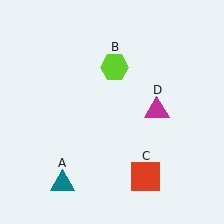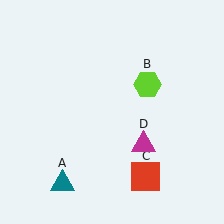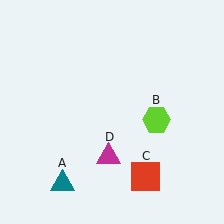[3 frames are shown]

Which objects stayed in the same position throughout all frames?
Teal triangle (object A) and red square (object C) remained stationary.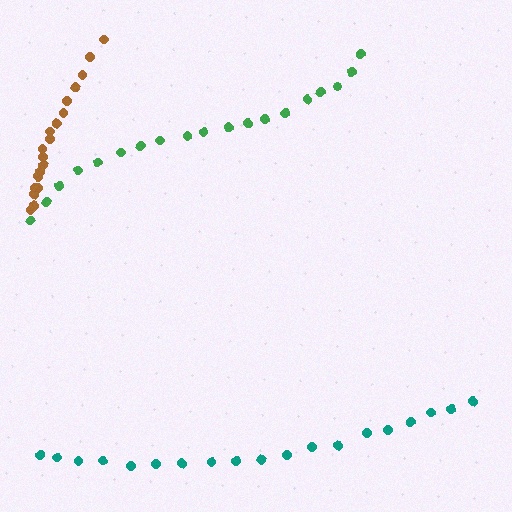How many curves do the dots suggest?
There are 3 distinct paths.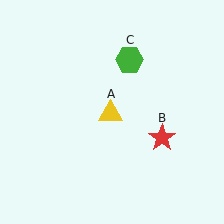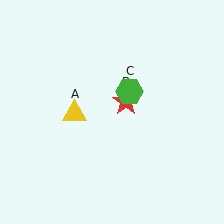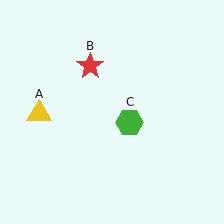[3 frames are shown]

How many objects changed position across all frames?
3 objects changed position: yellow triangle (object A), red star (object B), green hexagon (object C).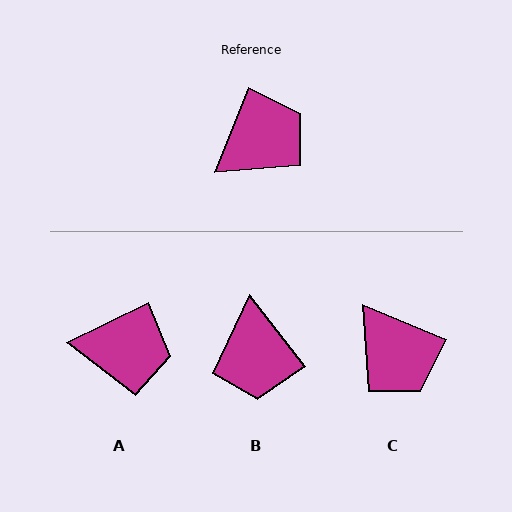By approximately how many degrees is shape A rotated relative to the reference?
Approximately 42 degrees clockwise.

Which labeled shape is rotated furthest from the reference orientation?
B, about 120 degrees away.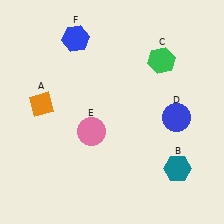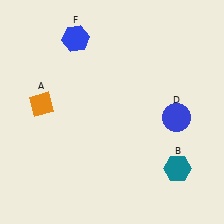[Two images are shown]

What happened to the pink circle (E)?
The pink circle (E) was removed in Image 2. It was in the bottom-left area of Image 1.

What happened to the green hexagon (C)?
The green hexagon (C) was removed in Image 2. It was in the top-right area of Image 1.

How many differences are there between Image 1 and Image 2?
There are 2 differences between the two images.